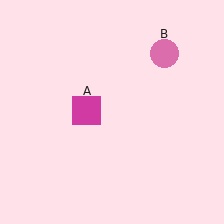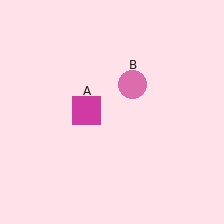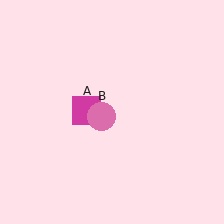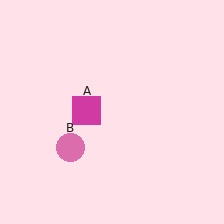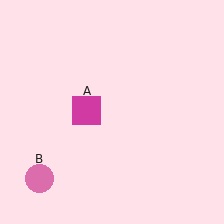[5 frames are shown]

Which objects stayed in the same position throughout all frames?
Magenta square (object A) remained stationary.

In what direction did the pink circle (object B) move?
The pink circle (object B) moved down and to the left.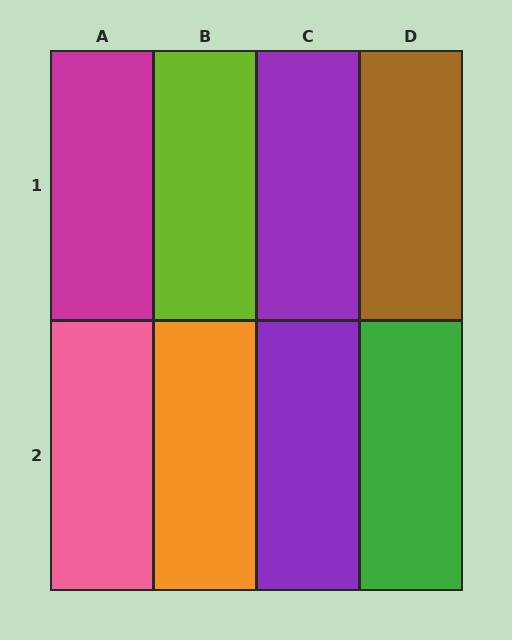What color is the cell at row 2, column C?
Purple.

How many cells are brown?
1 cell is brown.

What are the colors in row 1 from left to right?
Magenta, lime, purple, brown.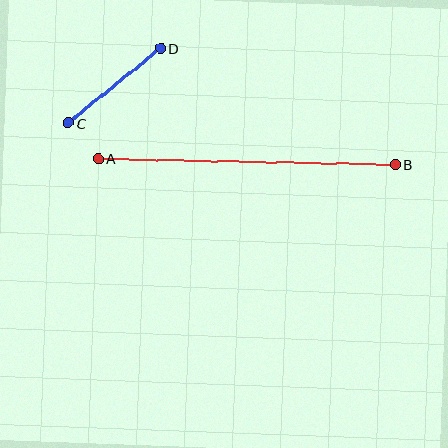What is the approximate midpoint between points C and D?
The midpoint is at approximately (115, 86) pixels.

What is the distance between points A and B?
The distance is approximately 297 pixels.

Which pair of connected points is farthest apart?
Points A and B are farthest apart.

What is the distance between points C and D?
The distance is approximately 119 pixels.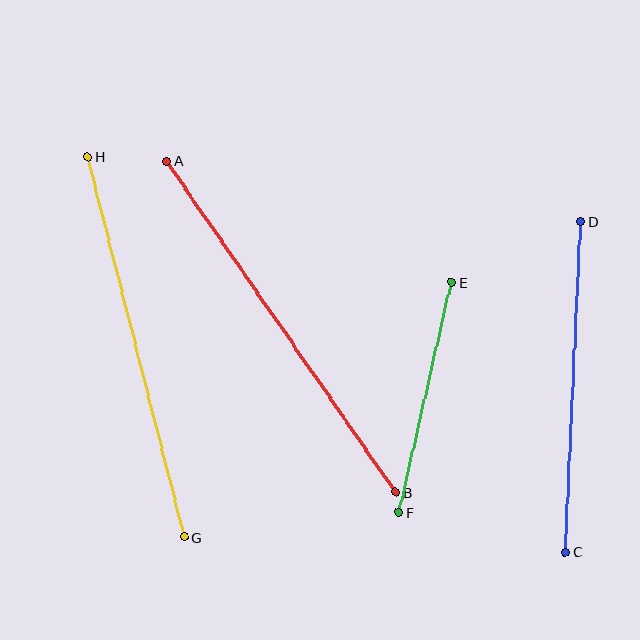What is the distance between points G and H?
The distance is approximately 392 pixels.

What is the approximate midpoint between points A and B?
The midpoint is at approximately (281, 327) pixels.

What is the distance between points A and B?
The distance is approximately 402 pixels.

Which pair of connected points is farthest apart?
Points A and B are farthest apart.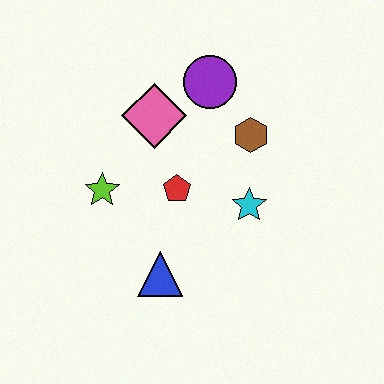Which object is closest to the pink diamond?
The purple circle is closest to the pink diamond.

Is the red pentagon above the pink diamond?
No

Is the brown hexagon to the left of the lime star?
No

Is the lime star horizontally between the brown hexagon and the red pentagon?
No